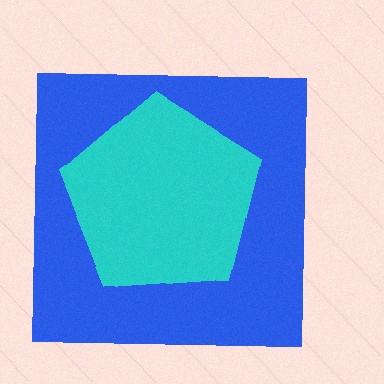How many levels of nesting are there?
2.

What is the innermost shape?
The cyan pentagon.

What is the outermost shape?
The blue square.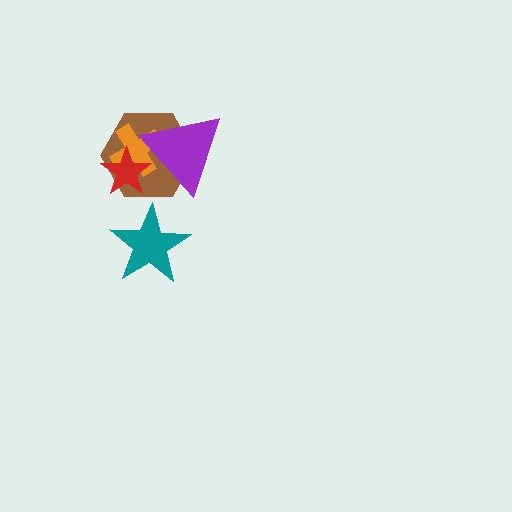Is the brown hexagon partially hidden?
Yes, it is partially covered by another shape.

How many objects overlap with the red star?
3 objects overlap with the red star.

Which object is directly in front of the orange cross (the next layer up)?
The red star is directly in front of the orange cross.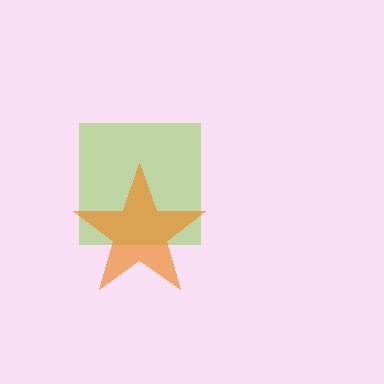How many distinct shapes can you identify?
There are 2 distinct shapes: a lime square, an orange star.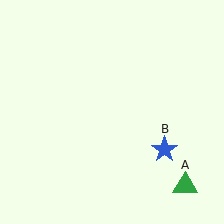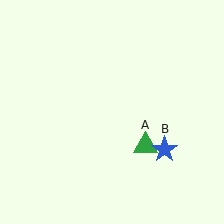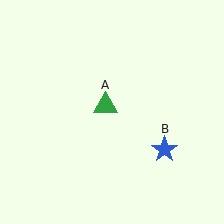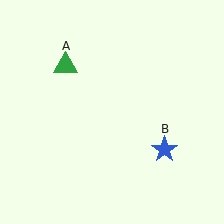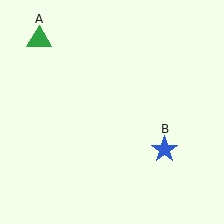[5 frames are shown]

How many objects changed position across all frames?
1 object changed position: green triangle (object A).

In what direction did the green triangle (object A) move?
The green triangle (object A) moved up and to the left.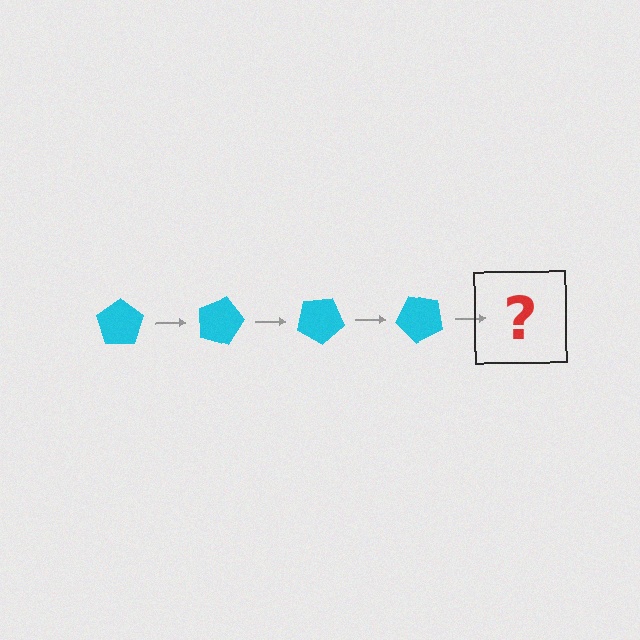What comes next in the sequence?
The next element should be a cyan pentagon rotated 60 degrees.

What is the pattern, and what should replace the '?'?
The pattern is that the pentagon rotates 15 degrees each step. The '?' should be a cyan pentagon rotated 60 degrees.